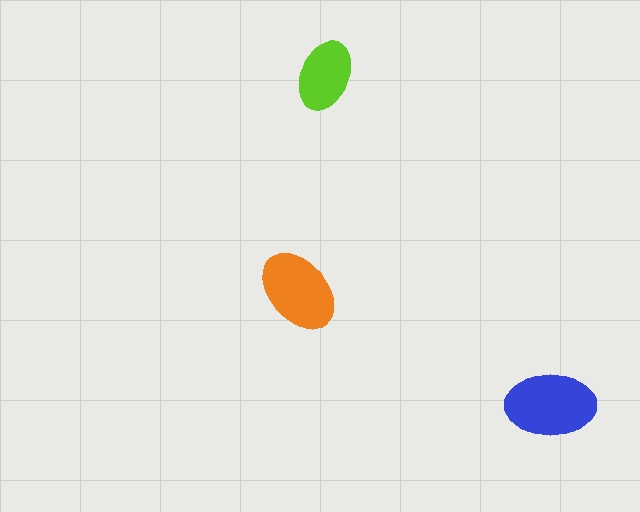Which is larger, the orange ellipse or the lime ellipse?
The orange one.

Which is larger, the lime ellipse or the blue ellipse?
The blue one.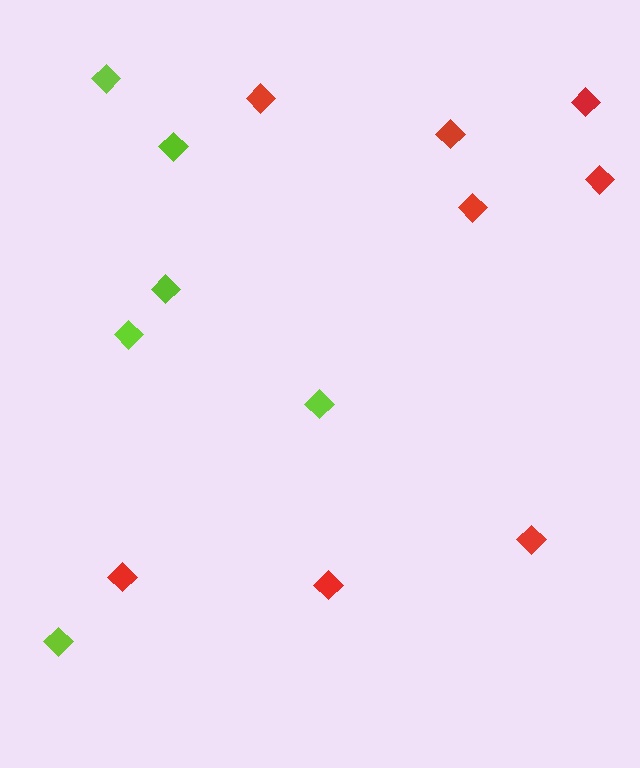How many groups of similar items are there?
There are 2 groups: one group of lime diamonds (6) and one group of red diamonds (8).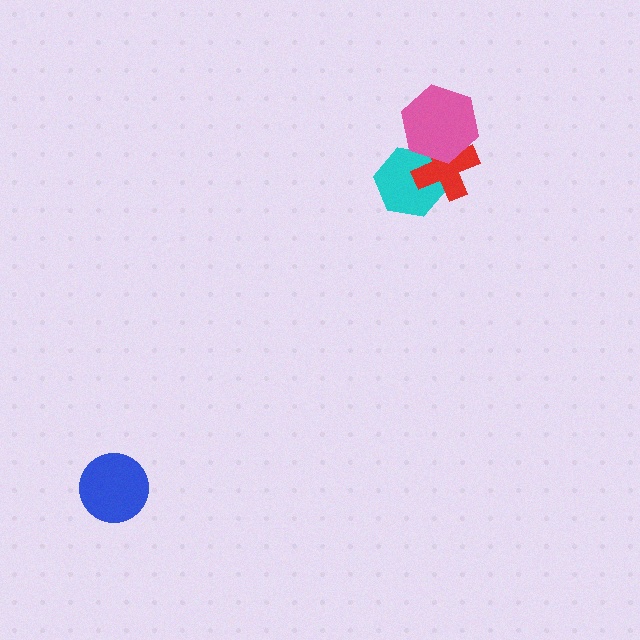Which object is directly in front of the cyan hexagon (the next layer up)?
The red cross is directly in front of the cyan hexagon.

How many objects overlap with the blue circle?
0 objects overlap with the blue circle.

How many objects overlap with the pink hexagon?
2 objects overlap with the pink hexagon.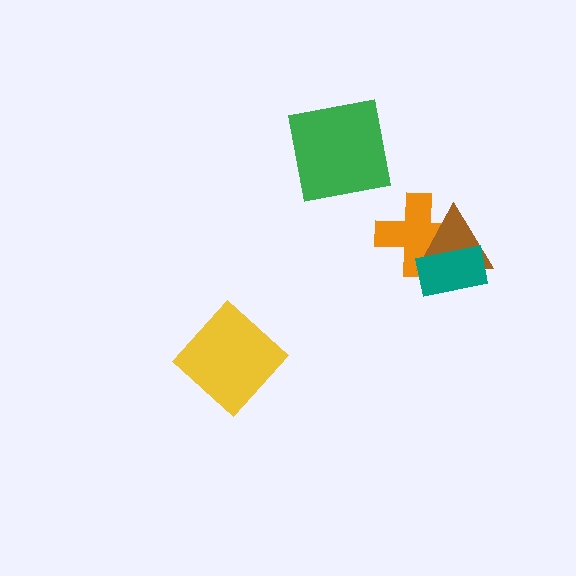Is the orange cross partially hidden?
Yes, it is partially covered by another shape.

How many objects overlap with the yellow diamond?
0 objects overlap with the yellow diamond.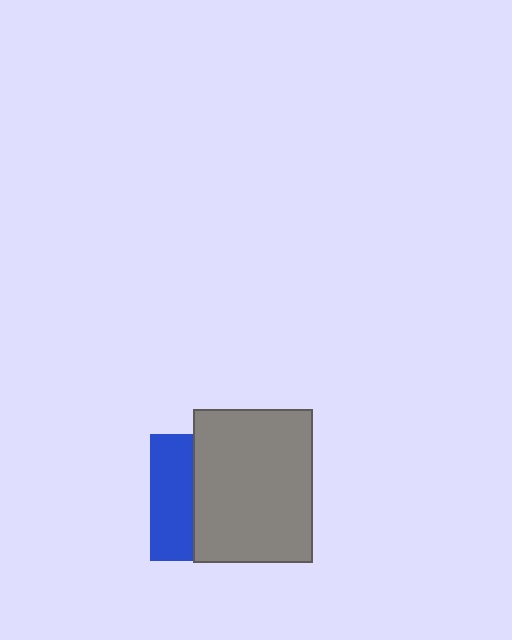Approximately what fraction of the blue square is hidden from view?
Roughly 66% of the blue square is hidden behind the gray rectangle.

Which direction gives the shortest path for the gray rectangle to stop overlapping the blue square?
Moving right gives the shortest separation.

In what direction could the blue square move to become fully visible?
The blue square could move left. That would shift it out from behind the gray rectangle entirely.